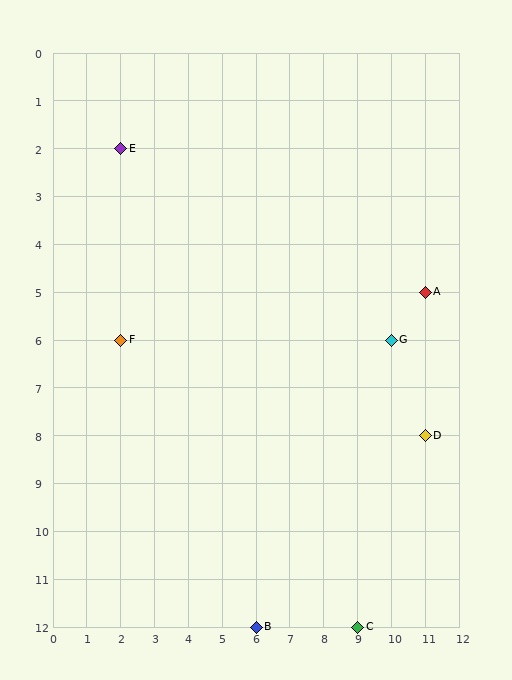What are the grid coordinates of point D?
Point D is at grid coordinates (11, 8).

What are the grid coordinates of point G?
Point G is at grid coordinates (10, 6).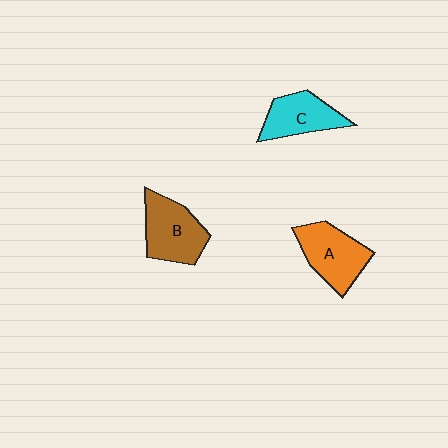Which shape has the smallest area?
Shape C (cyan).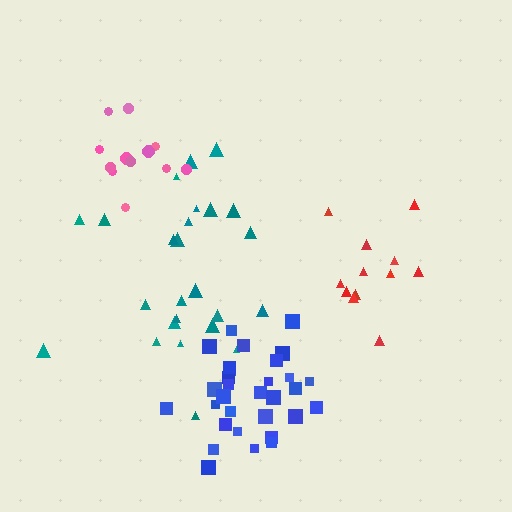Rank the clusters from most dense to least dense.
blue, red, pink, teal.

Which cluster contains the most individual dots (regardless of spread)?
Blue (31).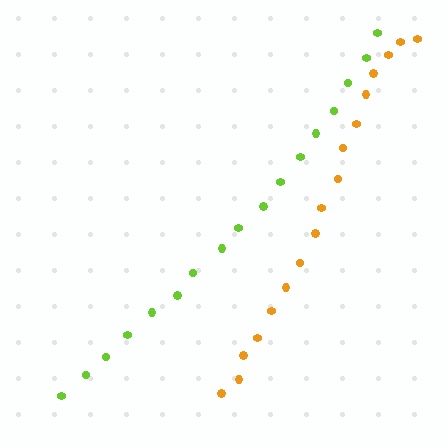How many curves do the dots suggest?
There are 2 distinct paths.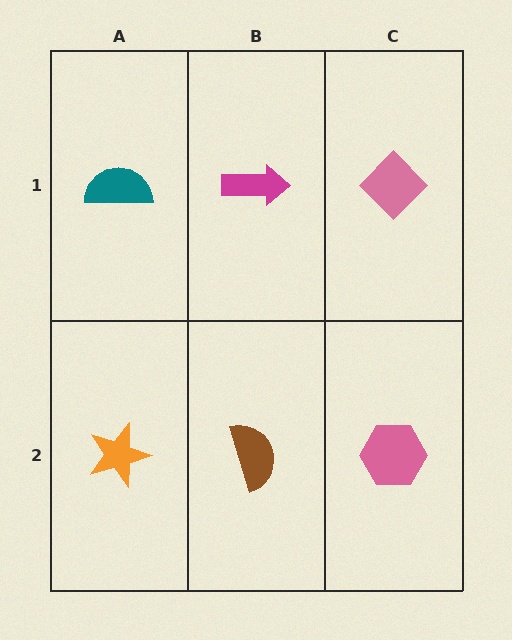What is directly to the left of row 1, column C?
A magenta arrow.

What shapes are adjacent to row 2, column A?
A teal semicircle (row 1, column A), a brown semicircle (row 2, column B).